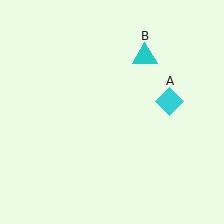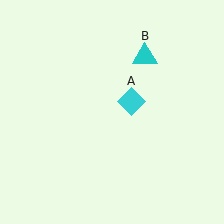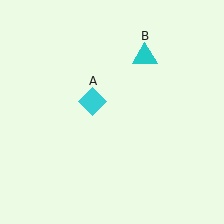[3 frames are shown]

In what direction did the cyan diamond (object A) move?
The cyan diamond (object A) moved left.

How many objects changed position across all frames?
1 object changed position: cyan diamond (object A).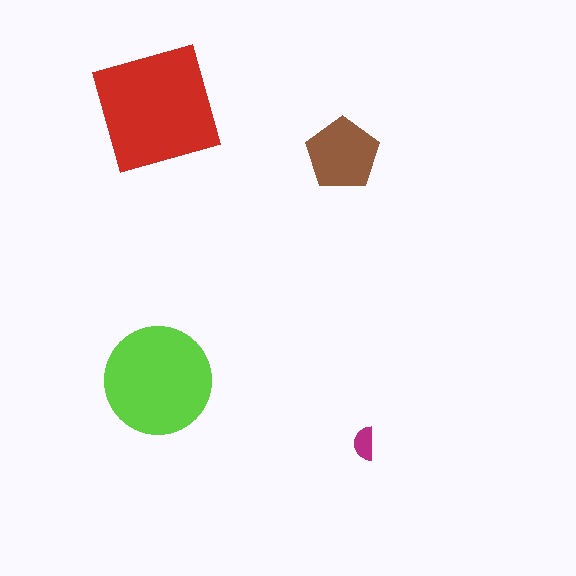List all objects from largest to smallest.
The red square, the lime circle, the brown pentagon, the magenta semicircle.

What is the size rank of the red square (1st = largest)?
1st.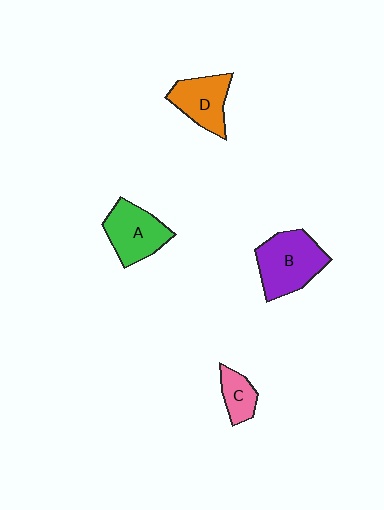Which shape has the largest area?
Shape B (purple).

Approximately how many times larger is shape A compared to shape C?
Approximately 1.9 times.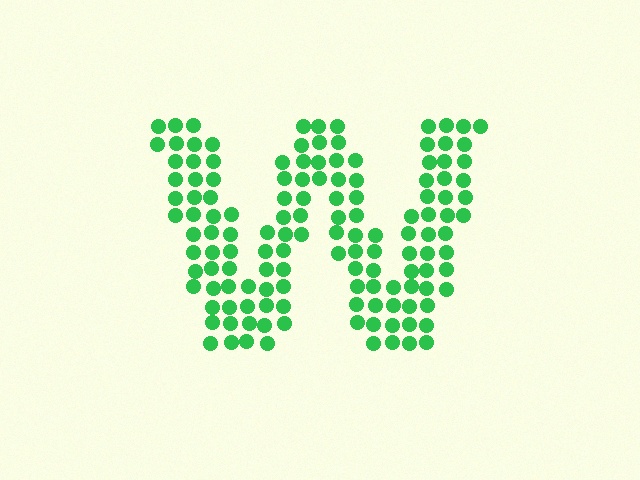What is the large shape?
The large shape is the letter W.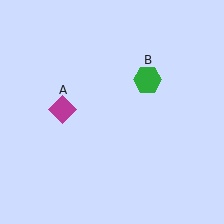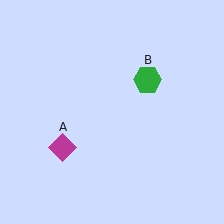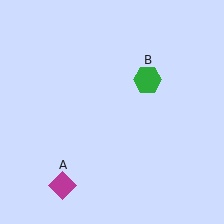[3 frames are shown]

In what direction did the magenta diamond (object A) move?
The magenta diamond (object A) moved down.